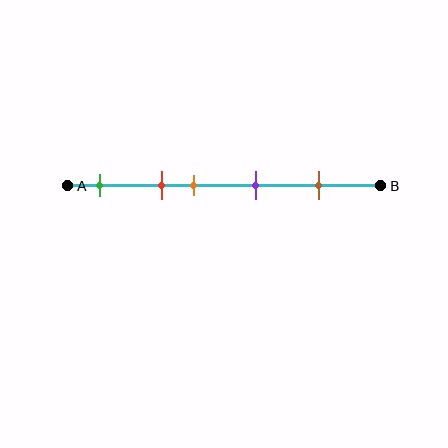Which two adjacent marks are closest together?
The red and orange marks are the closest adjacent pair.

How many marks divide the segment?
There are 5 marks dividing the segment.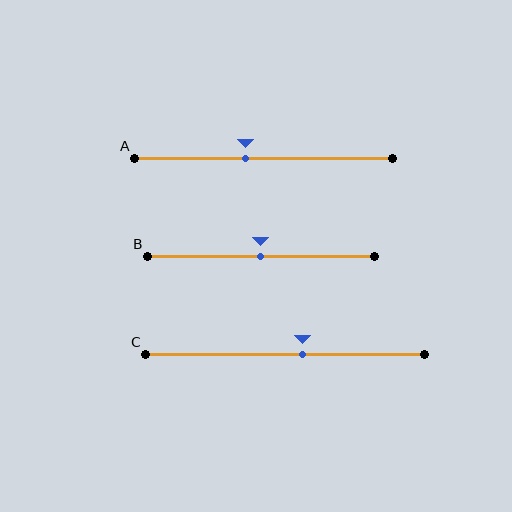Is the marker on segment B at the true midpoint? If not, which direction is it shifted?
Yes, the marker on segment B is at the true midpoint.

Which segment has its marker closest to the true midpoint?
Segment B has its marker closest to the true midpoint.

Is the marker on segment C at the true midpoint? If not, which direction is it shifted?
No, the marker on segment C is shifted to the right by about 6% of the segment length.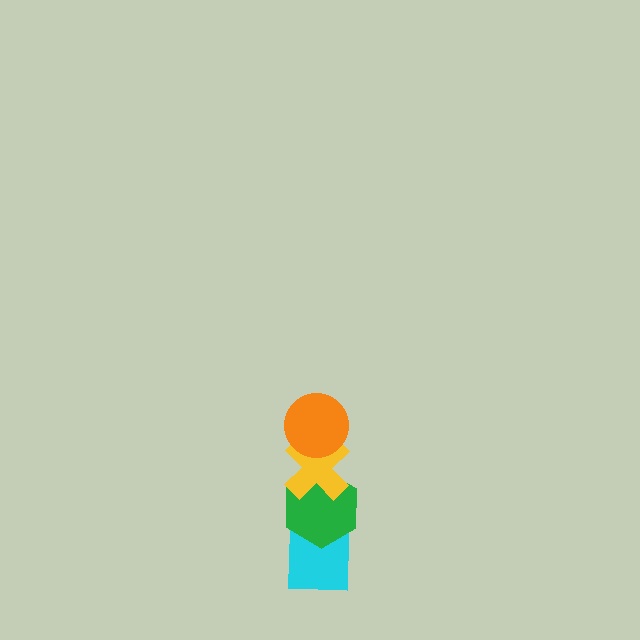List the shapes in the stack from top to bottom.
From top to bottom: the orange circle, the yellow cross, the green hexagon, the cyan square.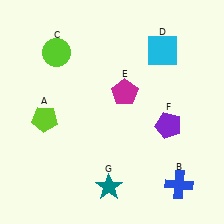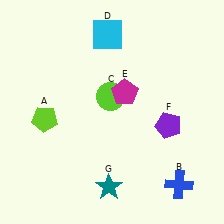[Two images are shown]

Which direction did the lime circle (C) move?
The lime circle (C) moved right.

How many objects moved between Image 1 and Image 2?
2 objects moved between the two images.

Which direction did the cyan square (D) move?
The cyan square (D) moved left.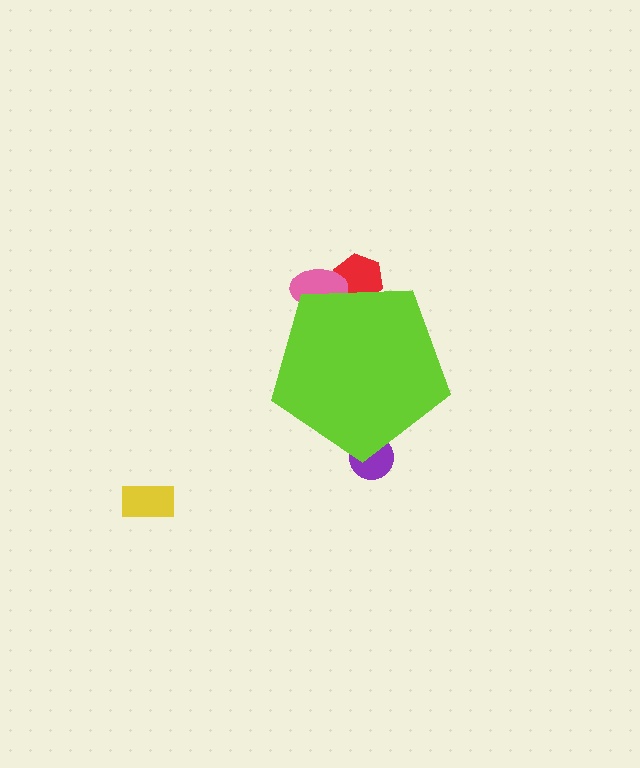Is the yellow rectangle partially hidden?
No, the yellow rectangle is fully visible.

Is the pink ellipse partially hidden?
Yes, the pink ellipse is partially hidden behind the lime pentagon.